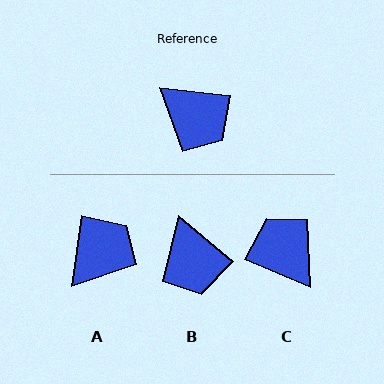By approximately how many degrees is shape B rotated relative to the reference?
Approximately 34 degrees clockwise.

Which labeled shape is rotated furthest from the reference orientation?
C, about 163 degrees away.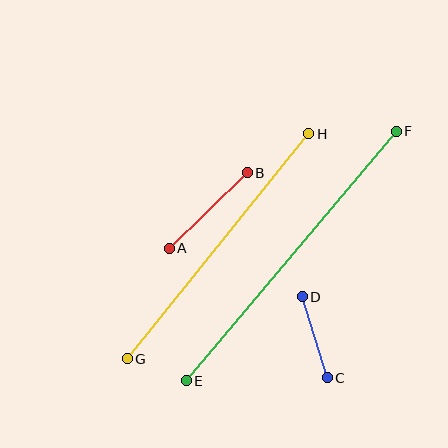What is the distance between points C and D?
The distance is approximately 85 pixels.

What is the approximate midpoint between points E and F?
The midpoint is at approximately (291, 256) pixels.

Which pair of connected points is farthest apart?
Points E and F are farthest apart.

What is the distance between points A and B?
The distance is approximately 109 pixels.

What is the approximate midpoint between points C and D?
The midpoint is at approximately (315, 337) pixels.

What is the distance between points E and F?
The distance is approximately 326 pixels.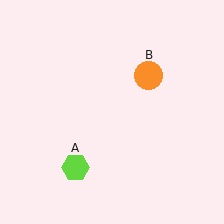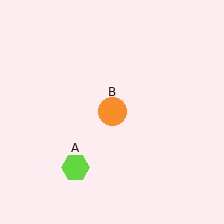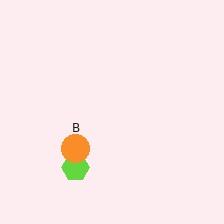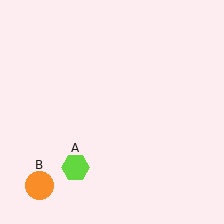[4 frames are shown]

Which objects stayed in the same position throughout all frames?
Lime hexagon (object A) remained stationary.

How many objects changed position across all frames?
1 object changed position: orange circle (object B).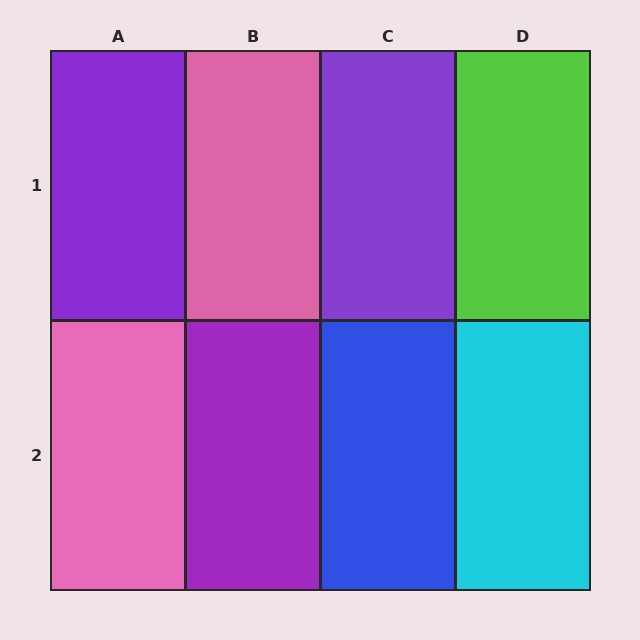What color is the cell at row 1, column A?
Purple.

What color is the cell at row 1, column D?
Lime.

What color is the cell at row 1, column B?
Pink.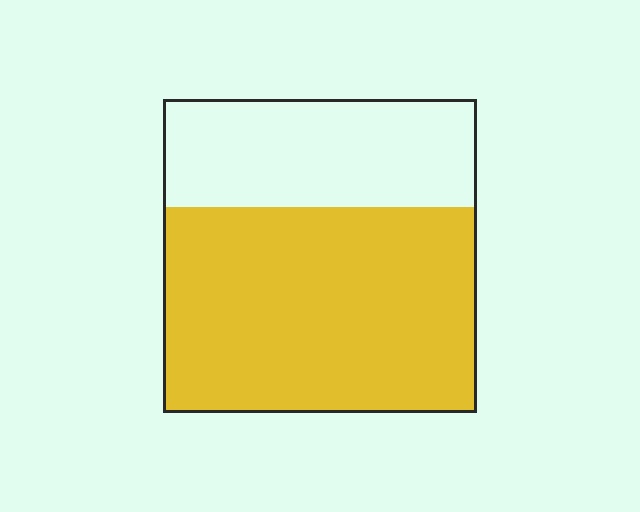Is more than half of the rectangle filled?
Yes.